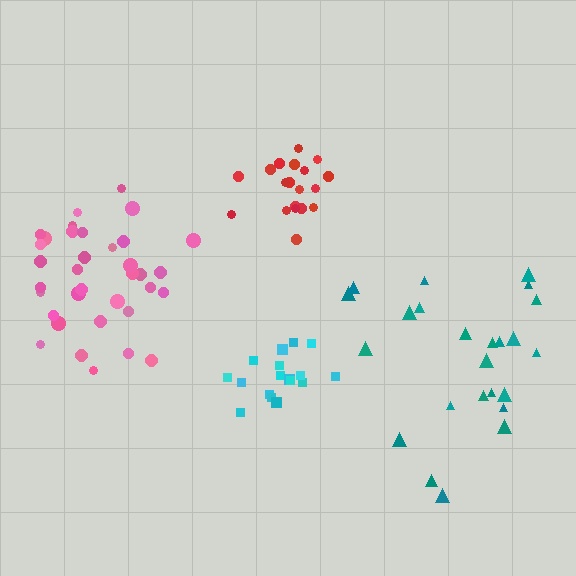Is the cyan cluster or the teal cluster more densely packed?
Cyan.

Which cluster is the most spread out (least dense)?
Teal.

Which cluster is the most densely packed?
Cyan.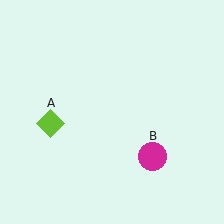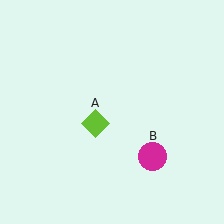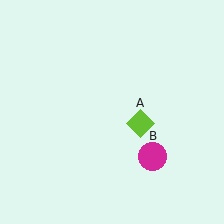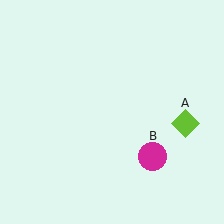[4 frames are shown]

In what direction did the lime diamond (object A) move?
The lime diamond (object A) moved right.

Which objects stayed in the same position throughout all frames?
Magenta circle (object B) remained stationary.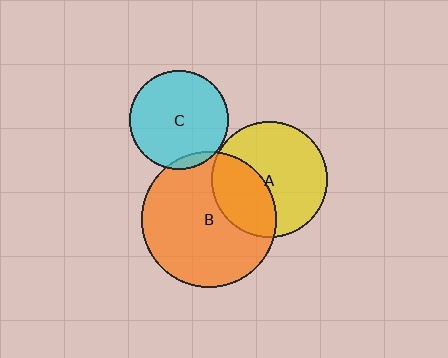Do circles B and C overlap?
Yes.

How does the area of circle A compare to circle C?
Approximately 1.4 times.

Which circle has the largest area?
Circle B (orange).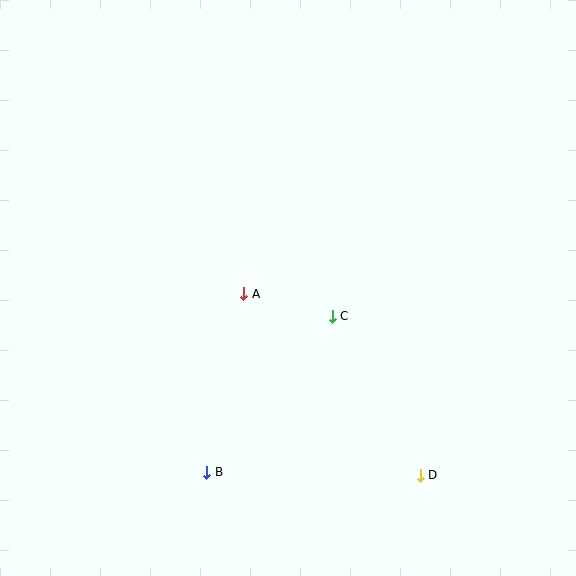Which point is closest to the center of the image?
Point A at (244, 294) is closest to the center.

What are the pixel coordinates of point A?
Point A is at (244, 294).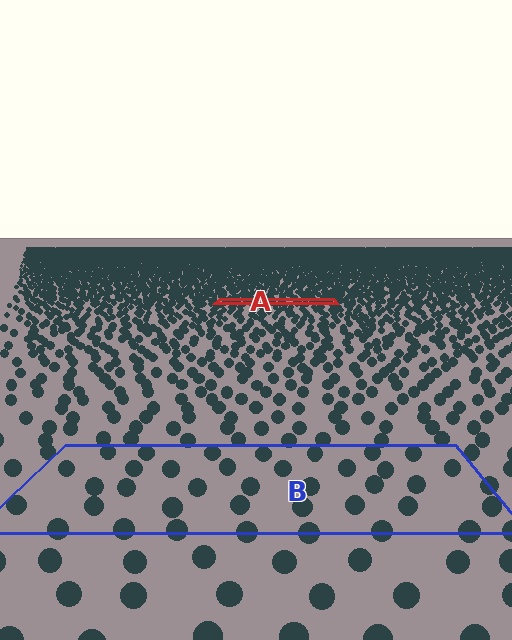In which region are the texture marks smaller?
The texture marks are smaller in region A, because it is farther away.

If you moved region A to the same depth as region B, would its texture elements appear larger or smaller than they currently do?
They would appear larger. At a closer depth, the same texture elements are projected at a bigger on-screen size.